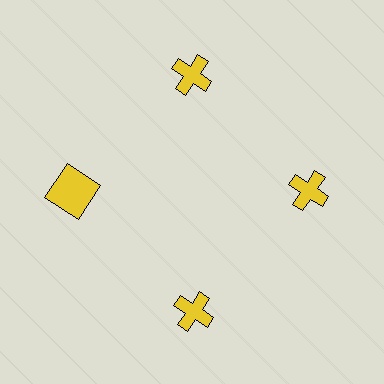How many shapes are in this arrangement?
There are 4 shapes arranged in a ring pattern.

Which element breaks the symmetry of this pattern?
The yellow square at roughly the 9 o'clock position breaks the symmetry. All other shapes are yellow crosses.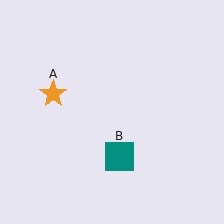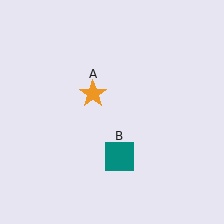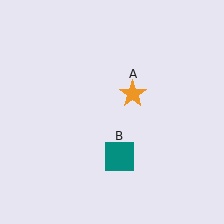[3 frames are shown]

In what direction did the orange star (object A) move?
The orange star (object A) moved right.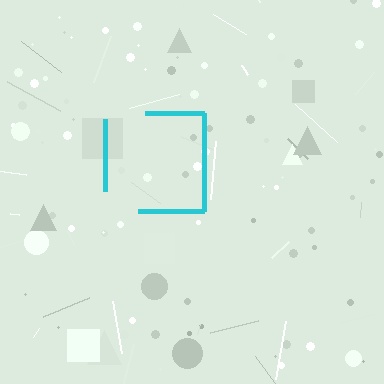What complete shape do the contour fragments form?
The contour fragments form a square.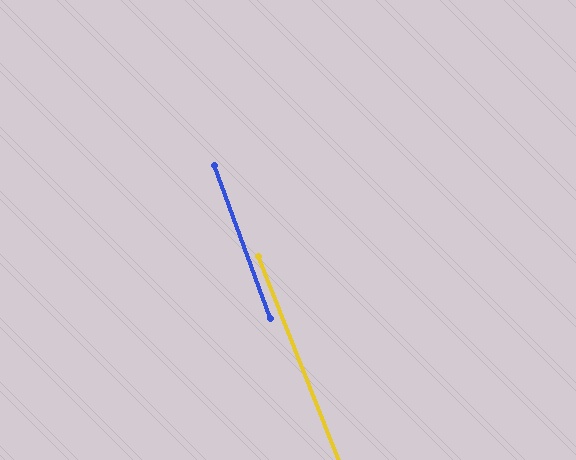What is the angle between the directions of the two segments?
Approximately 2 degrees.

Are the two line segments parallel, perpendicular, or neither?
Parallel — their directions differ by only 1.9°.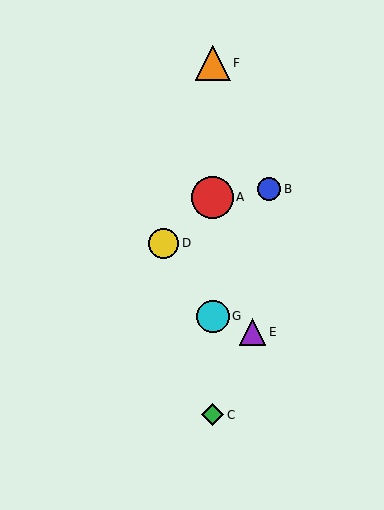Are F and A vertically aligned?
Yes, both are at x≈213.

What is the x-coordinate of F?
Object F is at x≈213.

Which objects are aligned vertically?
Objects A, C, F, G are aligned vertically.